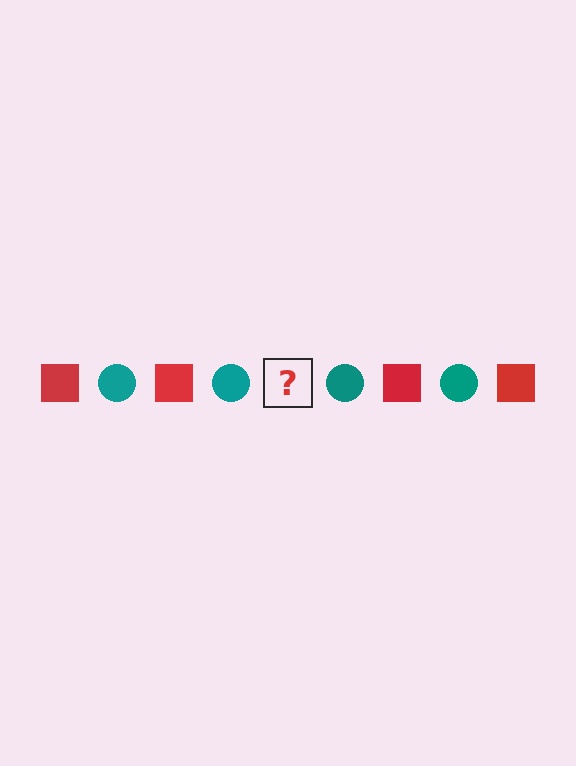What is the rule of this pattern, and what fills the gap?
The rule is that the pattern alternates between red square and teal circle. The gap should be filled with a red square.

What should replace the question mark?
The question mark should be replaced with a red square.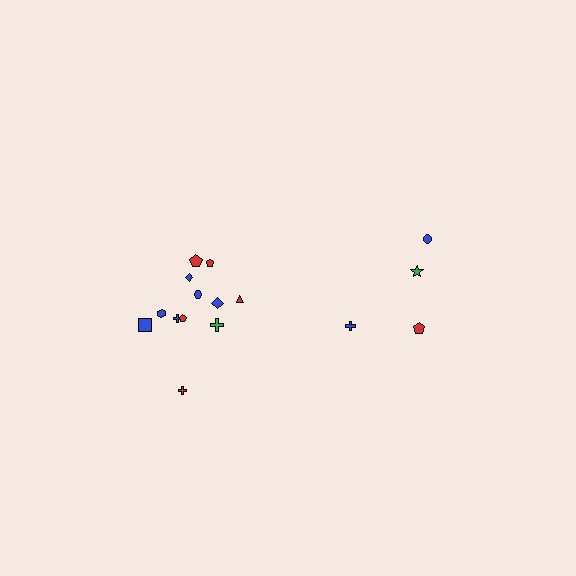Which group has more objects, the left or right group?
The left group.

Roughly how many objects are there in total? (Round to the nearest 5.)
Roughly 15 objects in total.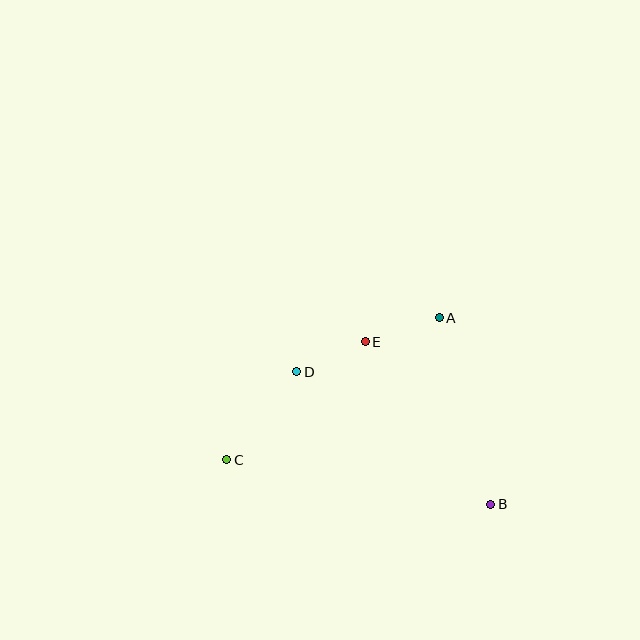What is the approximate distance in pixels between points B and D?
The distance between B and D is approximately 235 pixels.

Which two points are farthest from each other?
Points B and C are farthest from each other.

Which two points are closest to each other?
Points D and E are closest to each other.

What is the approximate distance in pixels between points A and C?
The distance between A and C is approximately 256 pixels.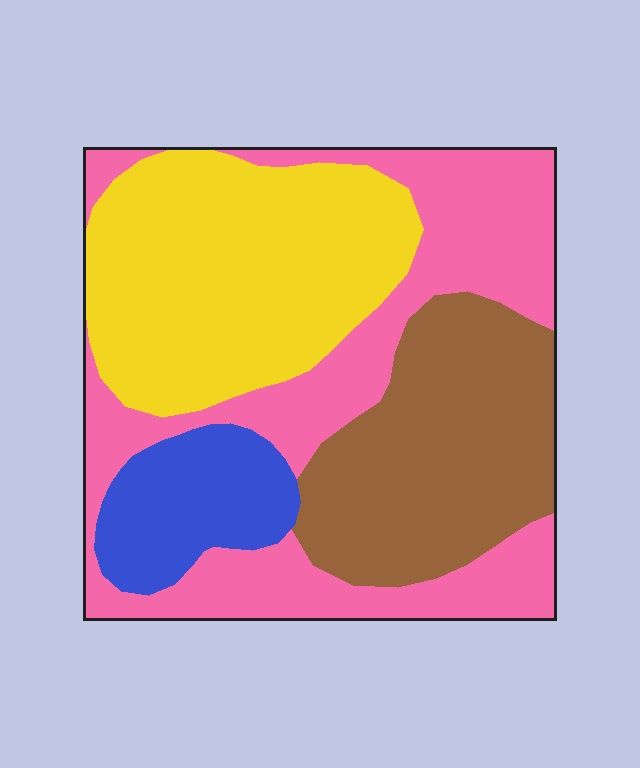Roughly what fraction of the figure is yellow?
Yellow covers 30% of the figure.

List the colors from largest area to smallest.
From largest to smallest: pink, yellow, brown, blue.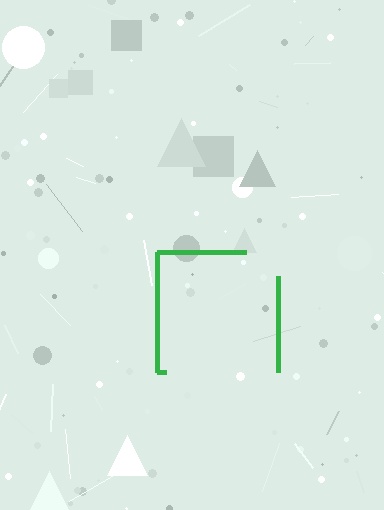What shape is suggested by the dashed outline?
The dashed outline suggests a square.